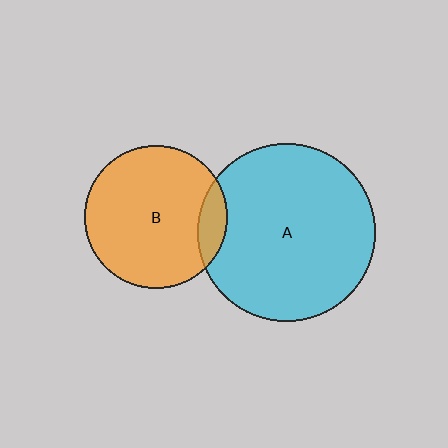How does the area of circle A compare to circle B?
Approximately 1.5 times.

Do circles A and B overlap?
Yes.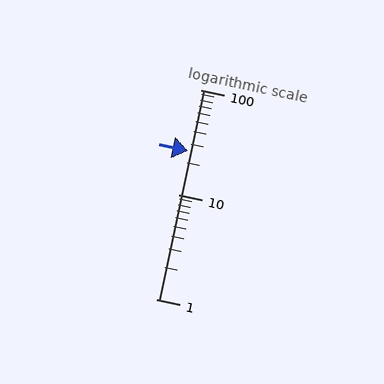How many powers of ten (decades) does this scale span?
The scale spans 2 decades, from 1 to 100.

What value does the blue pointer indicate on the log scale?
The pointer indicates approximately 26.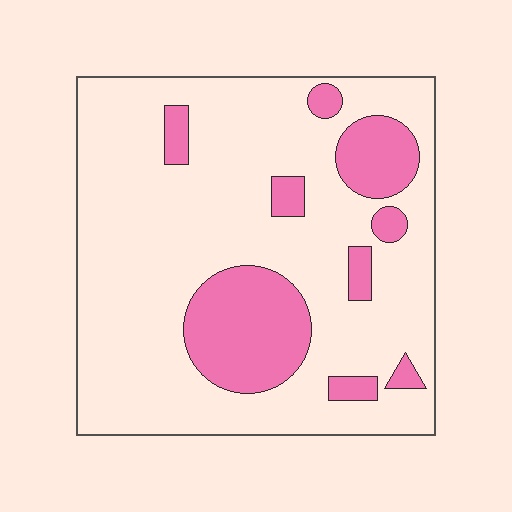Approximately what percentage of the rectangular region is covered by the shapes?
Approximately 20%.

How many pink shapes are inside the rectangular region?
9.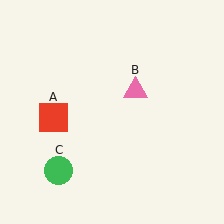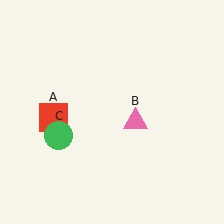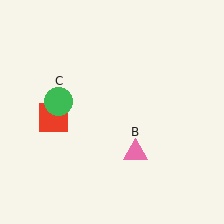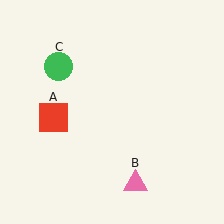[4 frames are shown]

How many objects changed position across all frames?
2 objects changed position: pink triangle (object B), green circle (object C).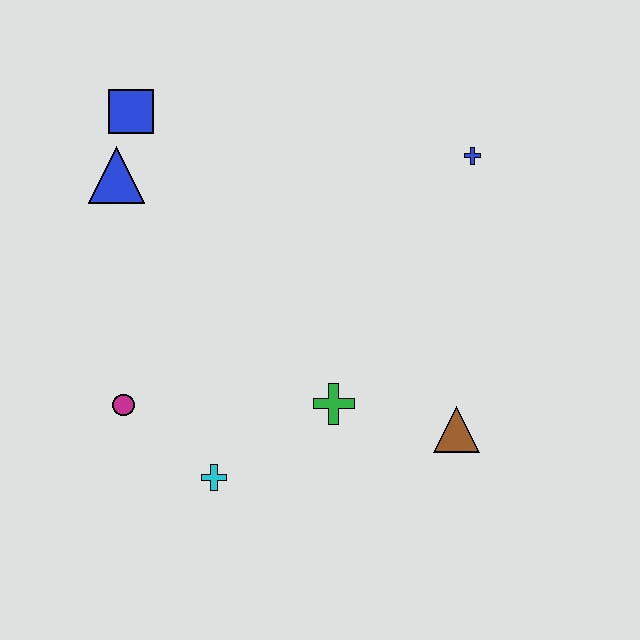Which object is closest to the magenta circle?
The cyan cross is closest to the magenta circle.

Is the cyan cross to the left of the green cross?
Yes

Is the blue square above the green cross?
Yes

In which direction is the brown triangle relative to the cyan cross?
The brown triangle is to the right of the cyan cross.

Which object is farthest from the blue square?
The brown triangle is farthest from the blue square.